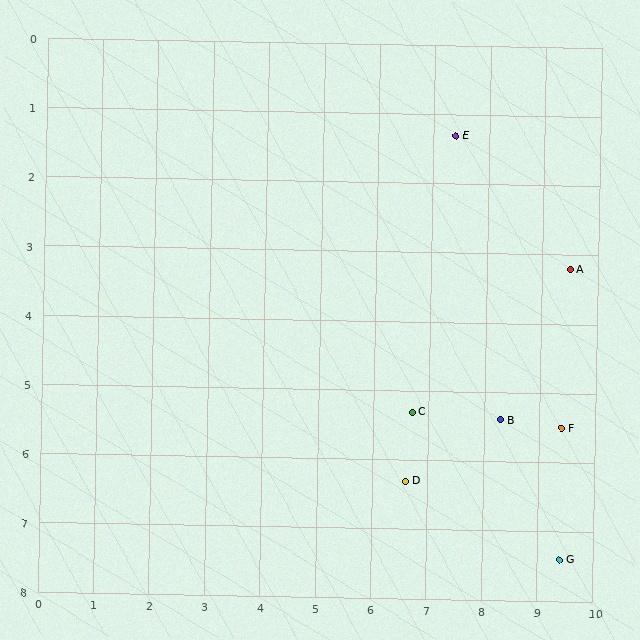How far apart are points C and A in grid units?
Points C and A are about 3.5 grid units apart.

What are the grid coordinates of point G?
Point G is at approximately (9.4, 7.4).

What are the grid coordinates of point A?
Point A is at approximately (9.5, 3.2).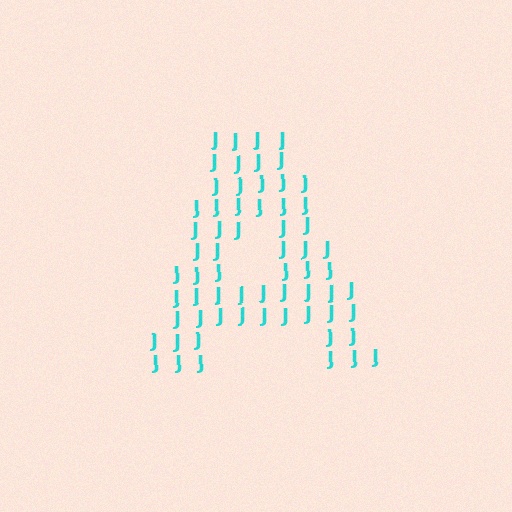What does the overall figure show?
The overall figure shows the letter A.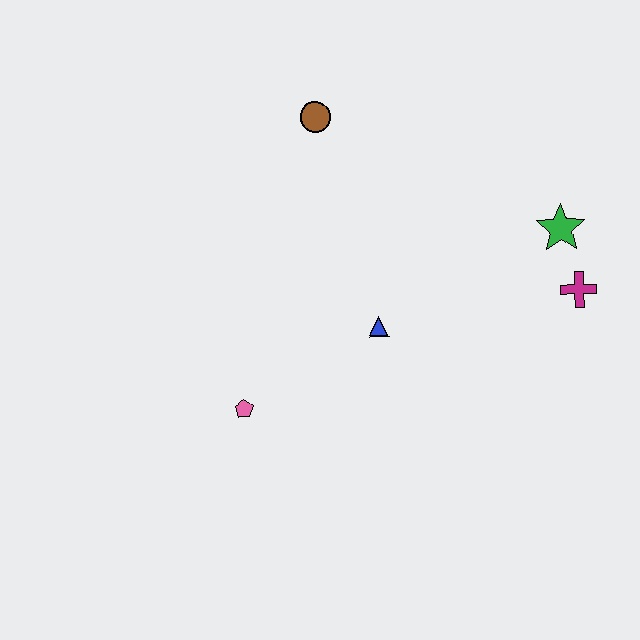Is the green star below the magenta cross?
No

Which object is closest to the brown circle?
The blue triangle is closest to the brown circle.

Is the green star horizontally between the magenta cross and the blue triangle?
Yes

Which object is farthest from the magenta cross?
The pink pentagon is farthest from the magenta cross.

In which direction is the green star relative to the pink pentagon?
The green star is to the right of the pink pentagon.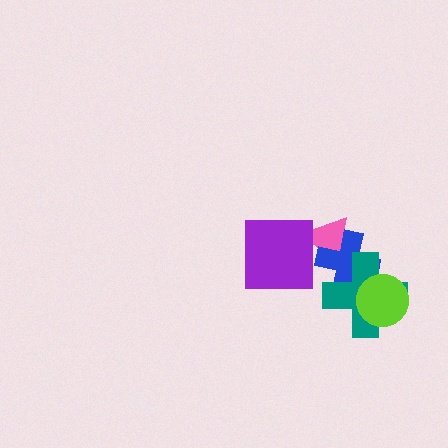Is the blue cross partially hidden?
Yes, it is partially covered by another shape.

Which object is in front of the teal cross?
The lime circle is in front of the teal cross.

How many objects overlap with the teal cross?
2 objects overlap with the teal cross.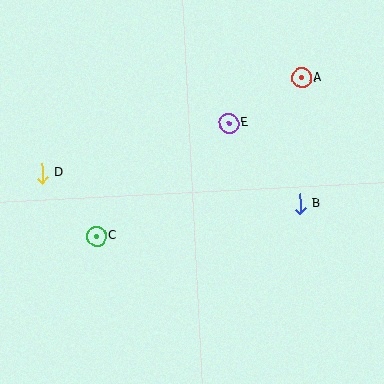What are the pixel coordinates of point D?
Point D is at (42, 173).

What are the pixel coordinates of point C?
Point C is at (96, 236).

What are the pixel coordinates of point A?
Point A is at (302, 78).